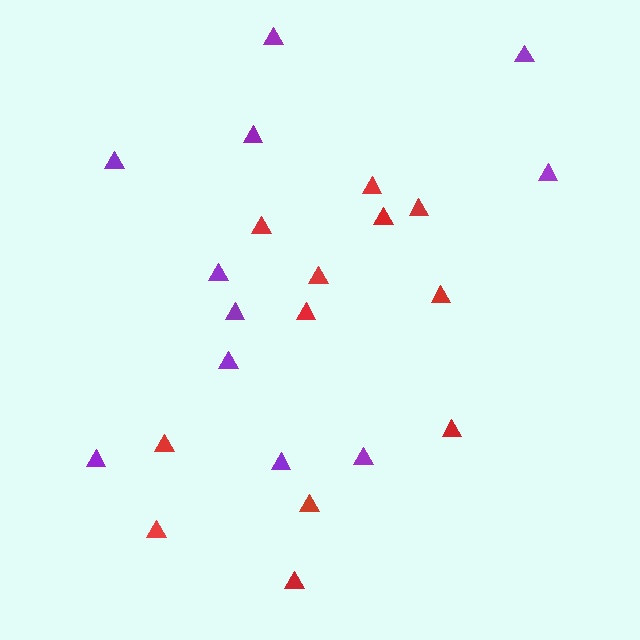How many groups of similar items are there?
There are 2 groups: one group of purple triangles (11) and one group of red triangles (12).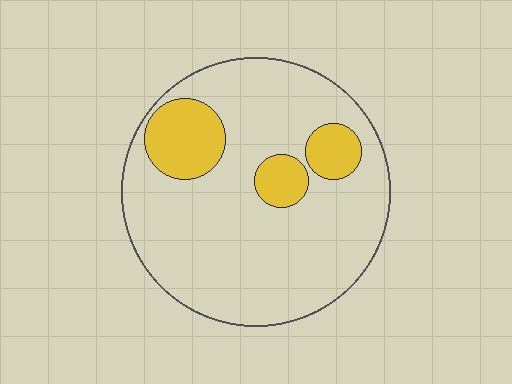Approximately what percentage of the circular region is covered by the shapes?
Approximately 20%.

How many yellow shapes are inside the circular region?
3.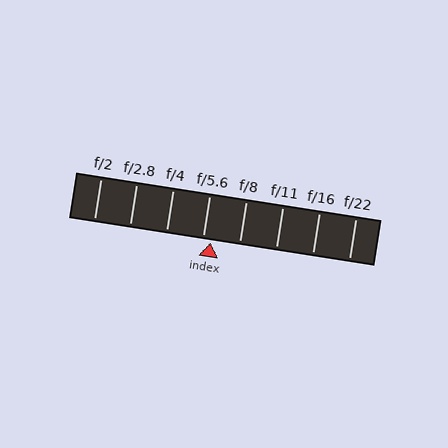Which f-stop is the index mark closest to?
The index mark is closest to f/5.6.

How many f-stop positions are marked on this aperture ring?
There are 8 f-stop positions marked.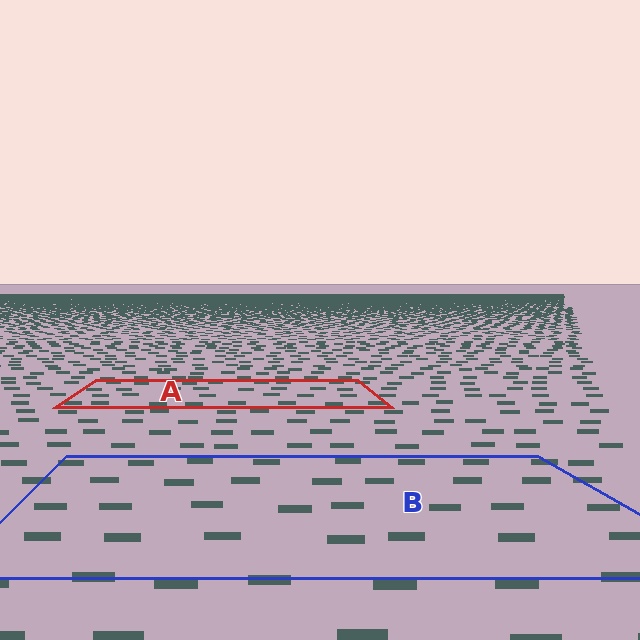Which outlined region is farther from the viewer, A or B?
Region A is farther from the viewer — the texture elements inside it appear smaller and more densely packed.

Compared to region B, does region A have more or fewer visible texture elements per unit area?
Region A has more texture elements per unit area — they are packed more densely because it is farther away.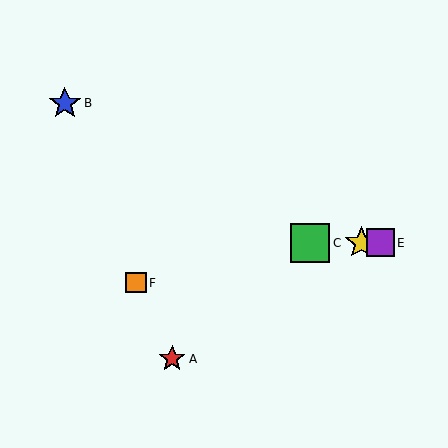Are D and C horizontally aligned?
Yes, both are at y≈243.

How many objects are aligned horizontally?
3 objects (C, D, E) are aligned horizontally.